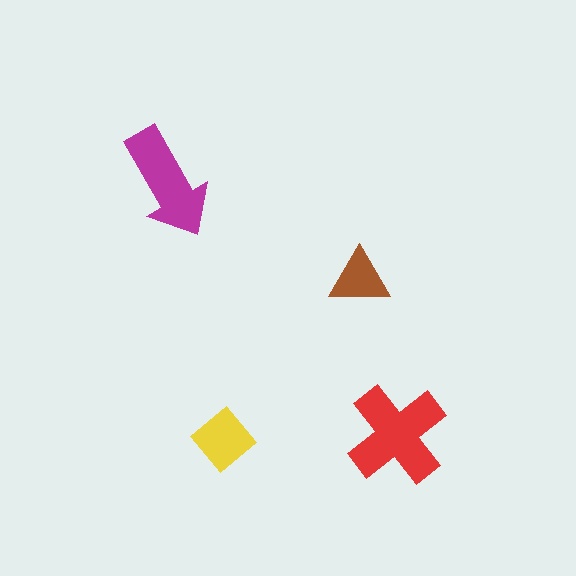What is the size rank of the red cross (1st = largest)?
1st.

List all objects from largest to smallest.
The red cross, the magenta arrow, the yellow diamond, the brown triangle.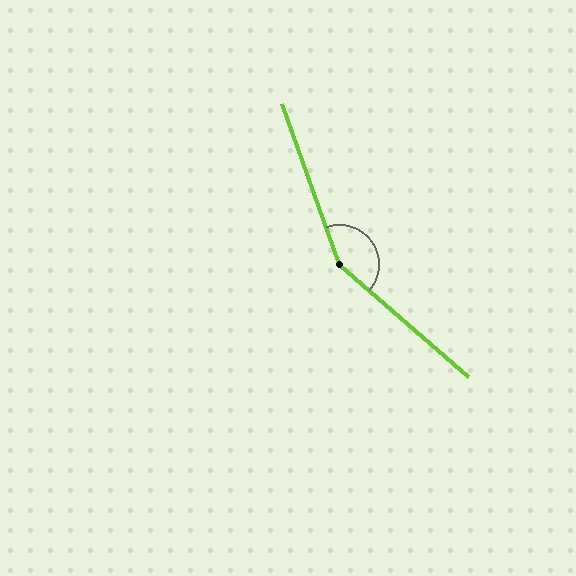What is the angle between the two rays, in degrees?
Approximately 150 degrees.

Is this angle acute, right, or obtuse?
It is obtuse.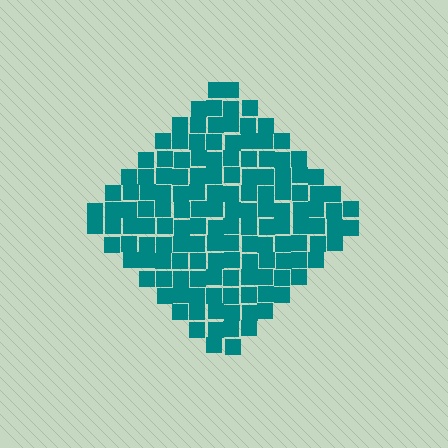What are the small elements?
The small elements are squares.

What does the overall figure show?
The overall figure shows a diamond.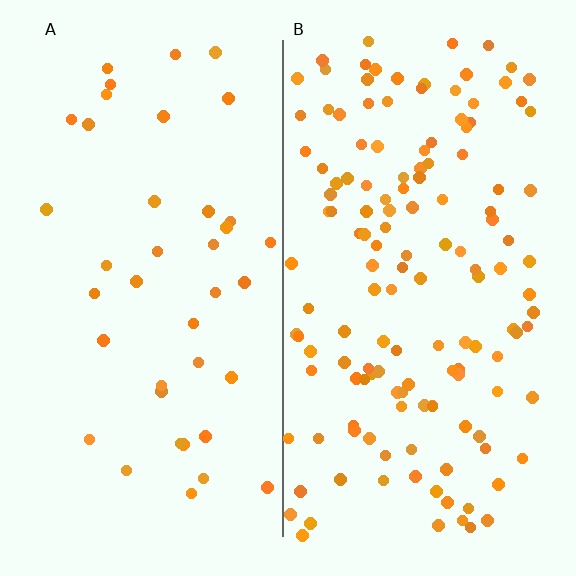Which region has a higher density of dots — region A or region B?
B (the right).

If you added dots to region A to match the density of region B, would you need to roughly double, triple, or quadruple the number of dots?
Approximately quadruple.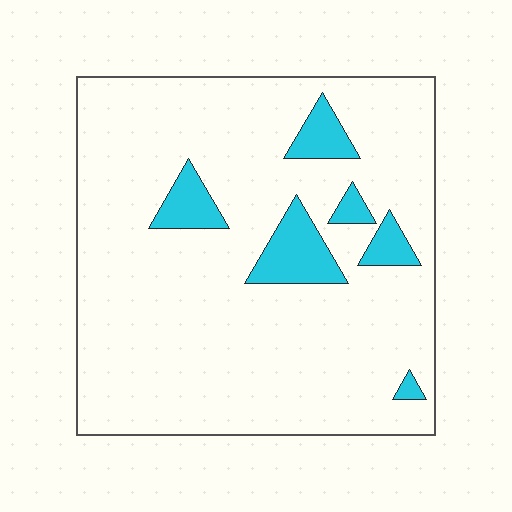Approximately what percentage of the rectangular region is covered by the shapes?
Approximately 10%.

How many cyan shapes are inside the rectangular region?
6.